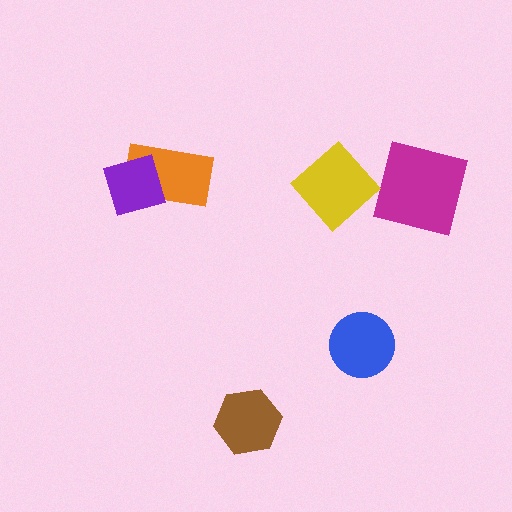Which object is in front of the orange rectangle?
The purple diamond is in front of the orange rectangle.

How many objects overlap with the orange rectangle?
1 object overlaps with the orange rectangle.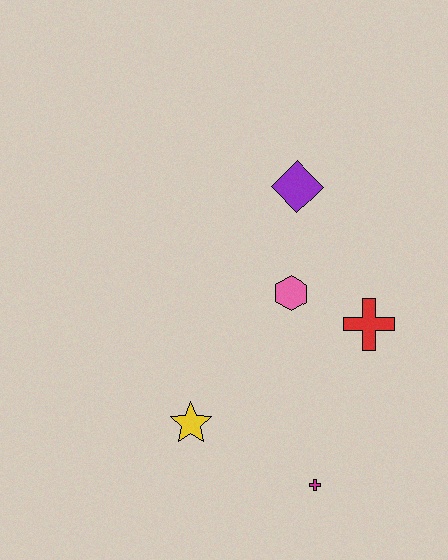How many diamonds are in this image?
There is 1 diamond.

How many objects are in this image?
There are 5 objects.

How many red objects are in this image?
There is 1 red object.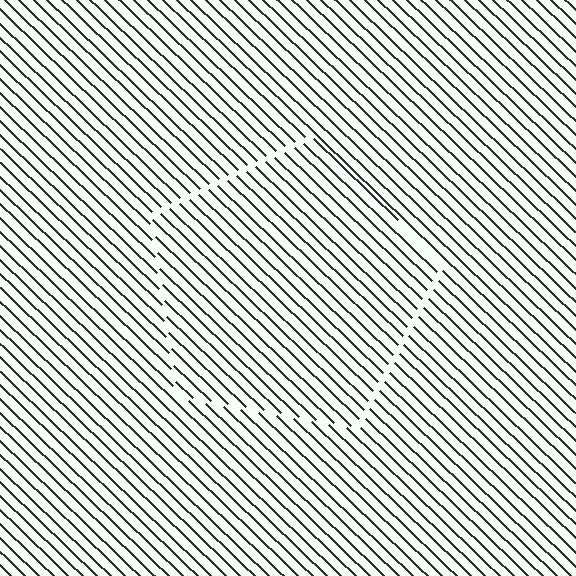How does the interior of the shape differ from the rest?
The interior of the shape contains the same grating, shifted by half a period — the contour is defined by the phase discontinuity where line-ends from the inner and outer gratings abut.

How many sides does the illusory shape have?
5 sides — the line-ends trace a pentagon.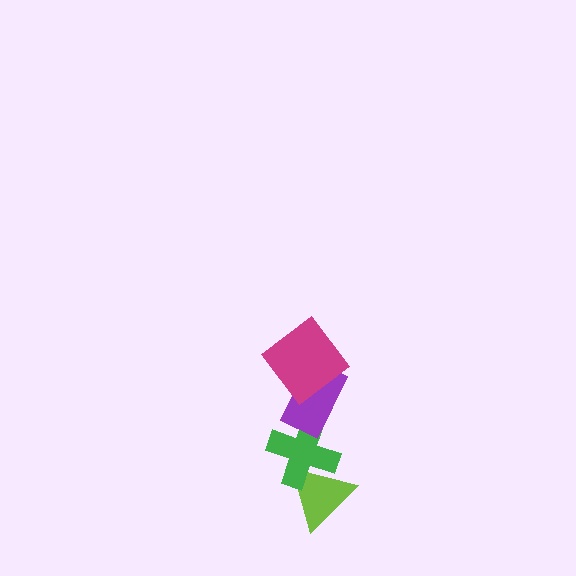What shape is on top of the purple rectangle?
The magenta diamond is on top of the purple rectangle.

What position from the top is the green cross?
The green cross is 3rd from the top.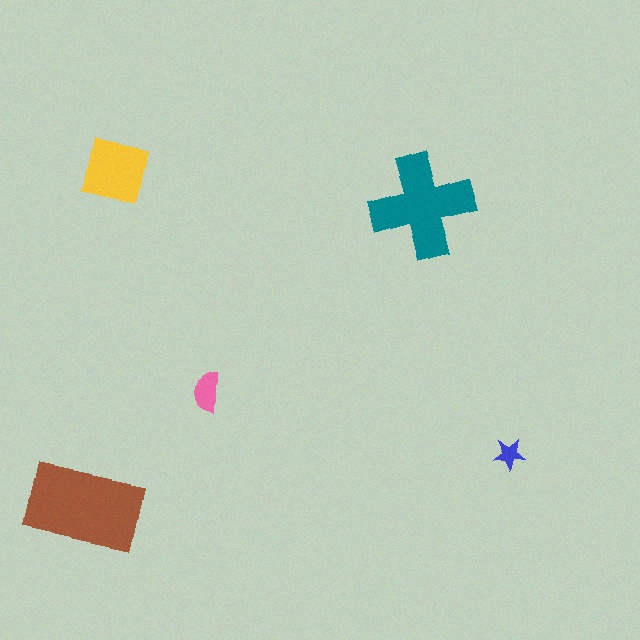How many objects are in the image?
There are 5 objects in the image.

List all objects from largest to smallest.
The brown rectangle, the teal cross, the yellow square, the pink semicircle, the blue star.